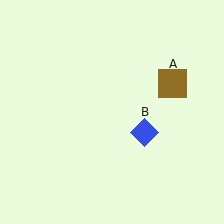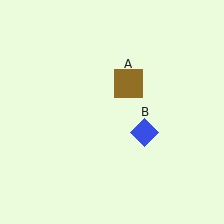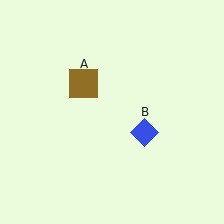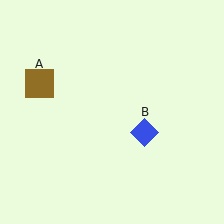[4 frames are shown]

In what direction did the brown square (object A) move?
The brown square (object A) moved left.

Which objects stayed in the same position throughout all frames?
Blue diamond (object B) remained stationary.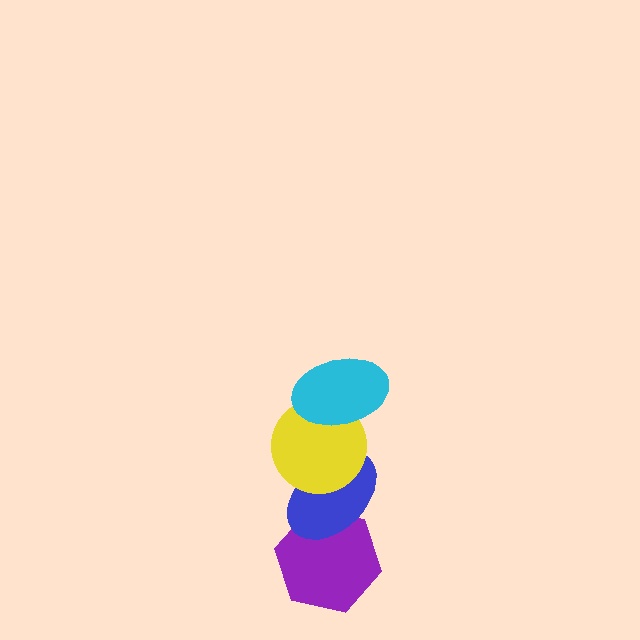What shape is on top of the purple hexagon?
The blue ellipse is on top of the purple hexagon.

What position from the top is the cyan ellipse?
The cyan ellipse is 1st from the top.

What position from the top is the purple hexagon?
The purple hexagon is 4th from the top.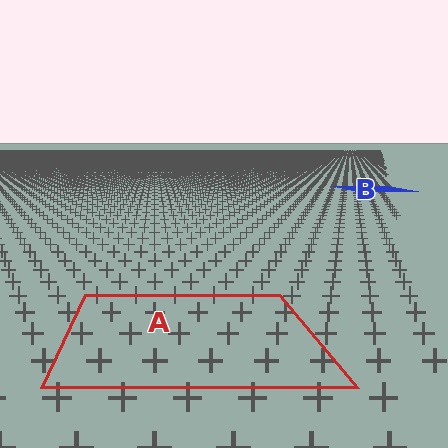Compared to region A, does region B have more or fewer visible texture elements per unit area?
Region B has more texture elements per unit area — they are packed more densely because it is farther away.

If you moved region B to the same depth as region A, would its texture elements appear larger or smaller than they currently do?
They would appear larger. At a closer depth, the same texture elements are projected at a bigger on-screen size.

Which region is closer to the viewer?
Region A is closer. The texture elements there are larger and more spread out.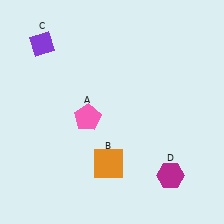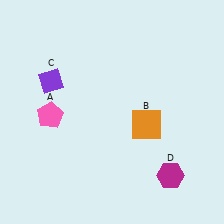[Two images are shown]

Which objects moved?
The objects that moved are: the pink pentagon (A), the orange square (B), the purple diamond (C).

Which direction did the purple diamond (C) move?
The purple diamond (C) moved down.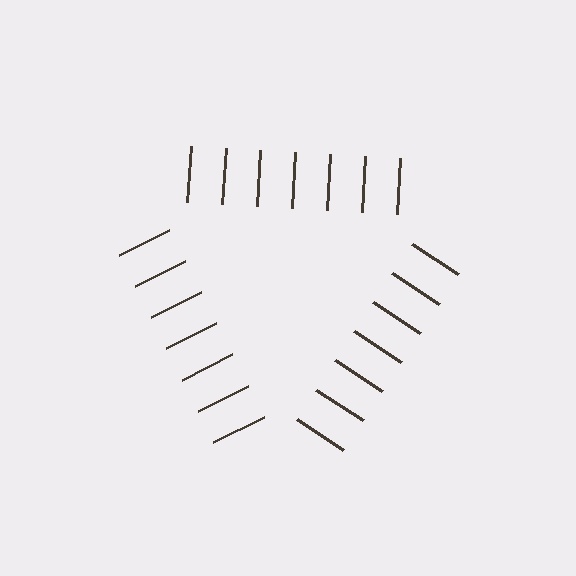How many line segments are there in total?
21 — 7 along each of the 3 edges.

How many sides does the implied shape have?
3 sides — the line-ends trace a triangle.